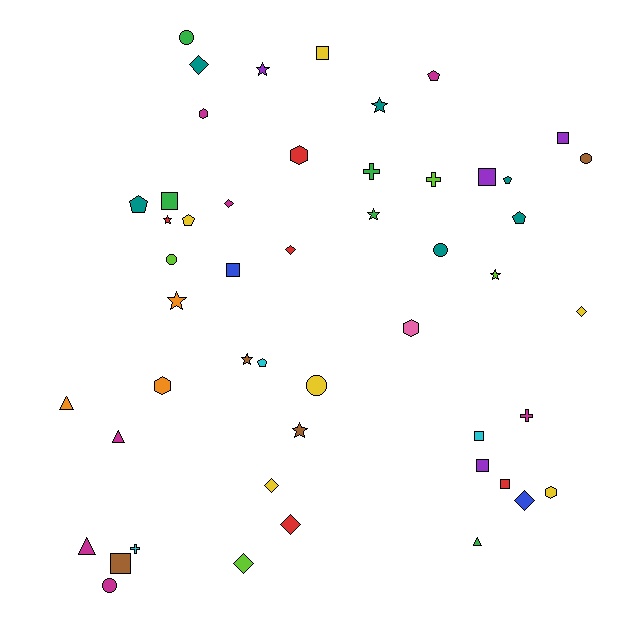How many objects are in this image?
There are 50 objects.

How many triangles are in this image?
There are 4 triangles.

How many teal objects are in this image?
There are 6 teal objects.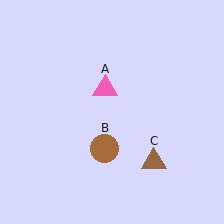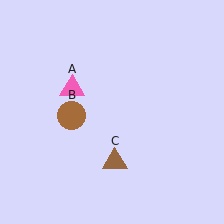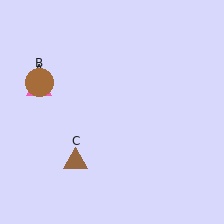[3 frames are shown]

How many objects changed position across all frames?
3 objects changed position: pink triangle (object A), brown circle (object B), brown triangle (object C).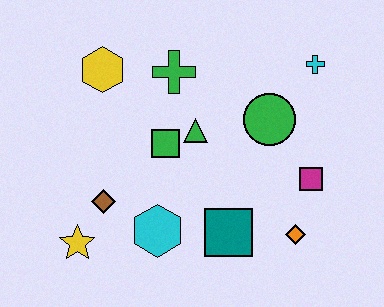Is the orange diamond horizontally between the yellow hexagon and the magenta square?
Yes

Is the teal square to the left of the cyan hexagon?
No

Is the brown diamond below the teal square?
No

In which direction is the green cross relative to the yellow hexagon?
The green cross is to the right of the yellow hexagon.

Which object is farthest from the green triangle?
The yellow star is farthest from the green triangle.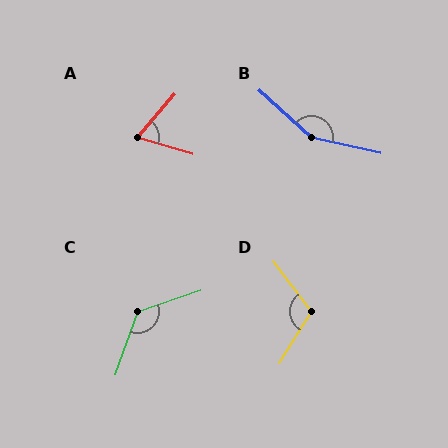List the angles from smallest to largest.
A (66°), D (111°), C (128°), B (150°).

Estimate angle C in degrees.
Approximately 128 degrees.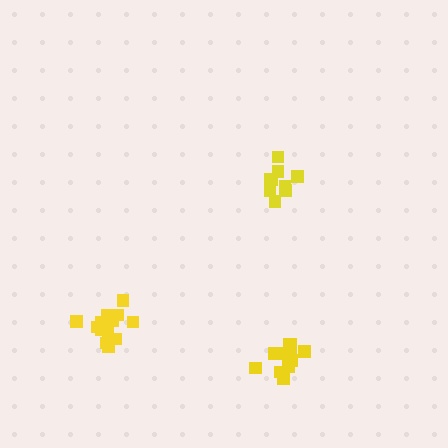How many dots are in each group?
Group 1: 15 dots, Group 2: 12 dots, Group 3: 9 dots (36 total).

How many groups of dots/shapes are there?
There are 3 groups.